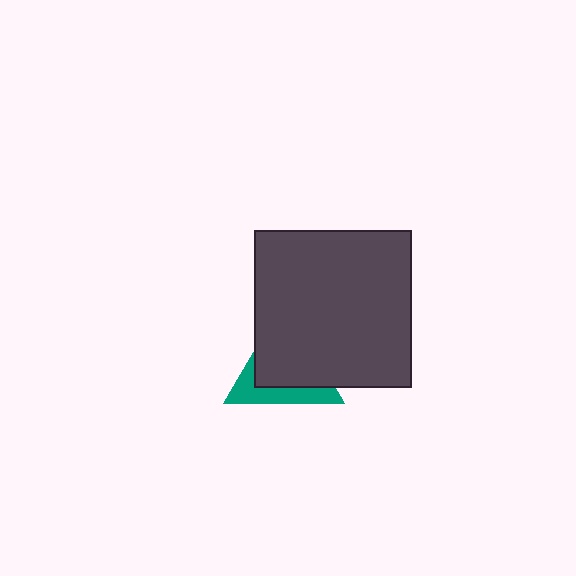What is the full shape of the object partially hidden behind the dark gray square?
The partially hidden object is a teal triangle.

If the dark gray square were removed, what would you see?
You would see the complete teal triangle.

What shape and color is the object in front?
The object in front is a dark gray square.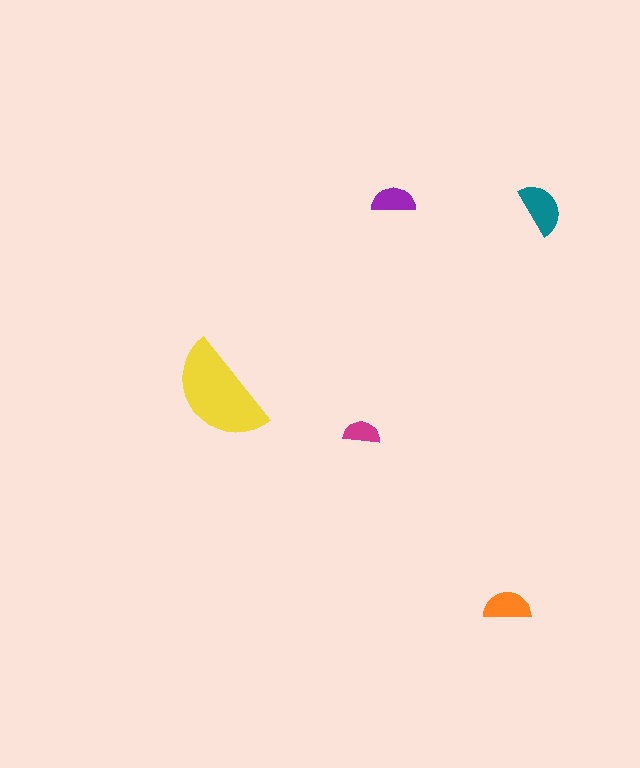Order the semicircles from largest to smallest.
the yellow one, the teal one, the orange one, the purple one, the magenta one.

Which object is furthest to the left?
The yellow semicircle is leftmost.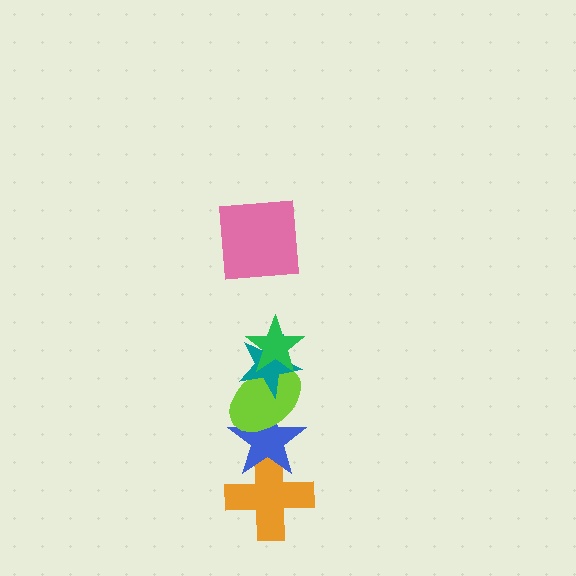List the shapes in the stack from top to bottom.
From top to bottom: the pink square, the green star, the teal star, the lime ellipse, the blue star, the orange cross.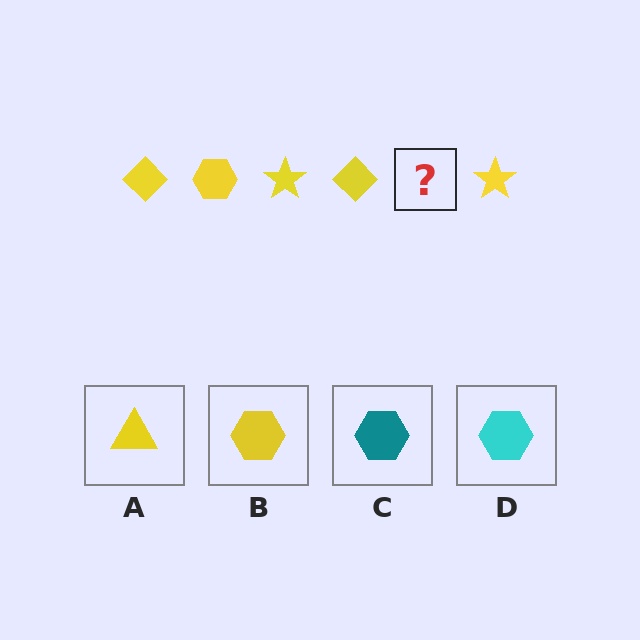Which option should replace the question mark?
Option B.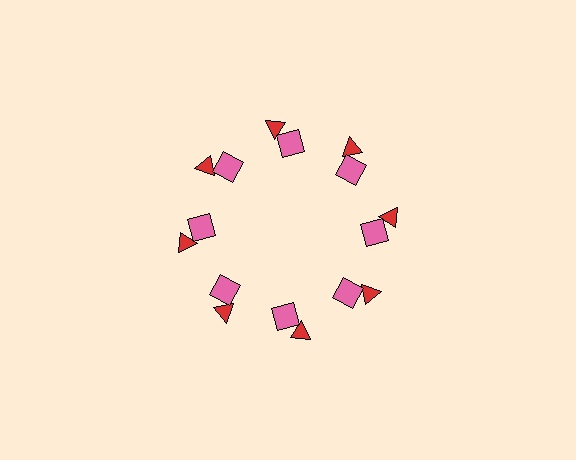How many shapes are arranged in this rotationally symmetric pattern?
There are 16 shapes, arranged in 8 groups of 2.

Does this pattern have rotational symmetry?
Yes, this pattern has 8-fold rotational symmetry. It looks the same after rotating 45 degrees around the center.